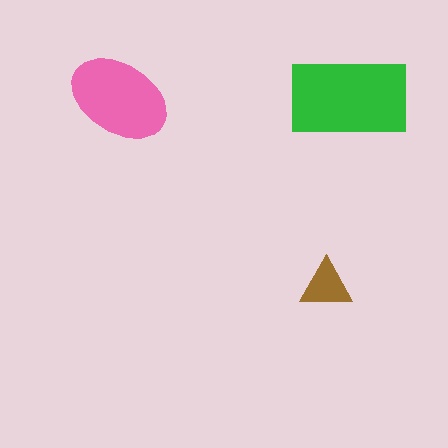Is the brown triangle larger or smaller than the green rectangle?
Smaller.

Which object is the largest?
The green rectangle.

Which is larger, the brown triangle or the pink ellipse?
The pink ellipse.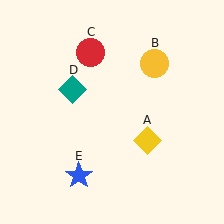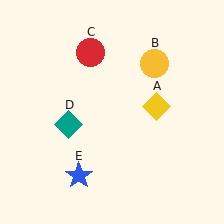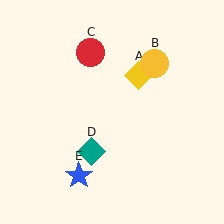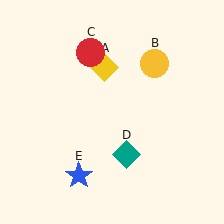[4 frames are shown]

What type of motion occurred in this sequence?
The yellow diamond (object A), teal diamond (object D) rotated counterclockwise around the center of the scene.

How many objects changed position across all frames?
2 objects changed position: yellow diamond (object A), teal diamond (object D).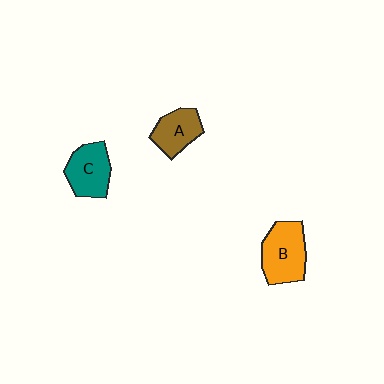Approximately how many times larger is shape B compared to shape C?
Approximately 1.2 times.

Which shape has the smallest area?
Shape A (brown).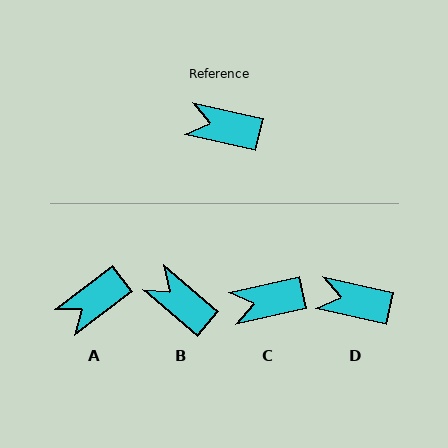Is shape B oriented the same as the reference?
No, it is off by about 27 degrees.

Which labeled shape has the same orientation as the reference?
D.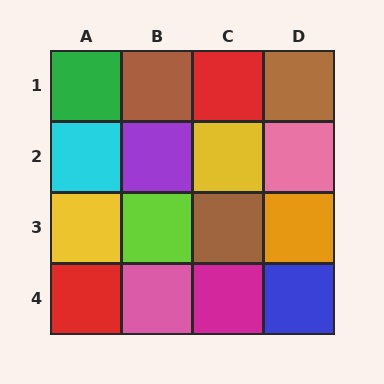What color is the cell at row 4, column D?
Blue.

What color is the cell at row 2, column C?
Yellow.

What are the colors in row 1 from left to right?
Green, brown, red, brown.